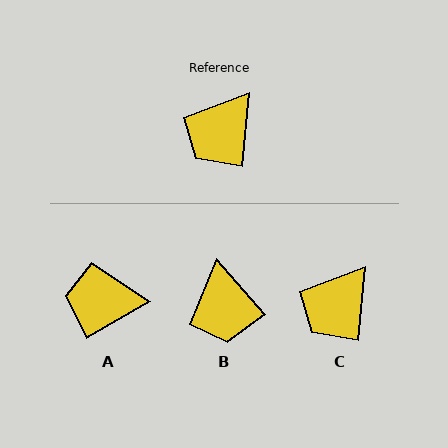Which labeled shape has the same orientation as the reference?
C.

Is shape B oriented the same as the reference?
No, it is off by about 47 degrees.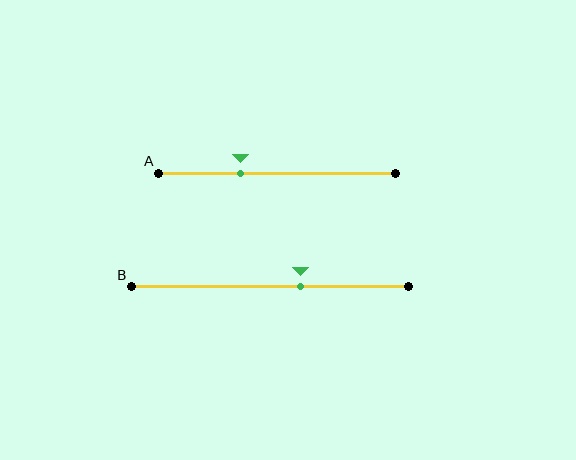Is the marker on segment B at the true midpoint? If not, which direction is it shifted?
No, the marker on segment B is shifted to the right by about 11% of the segment length.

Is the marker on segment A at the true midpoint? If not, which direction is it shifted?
No, the marker on segment A is shifted to the left by about 16% of the segment length.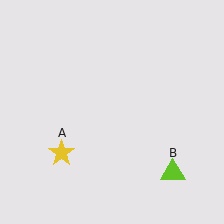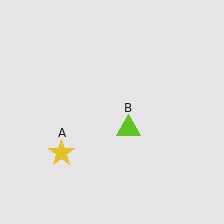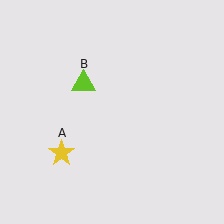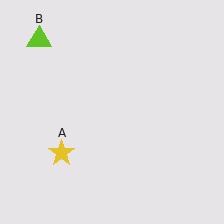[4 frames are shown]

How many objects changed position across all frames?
1 object changed position: lime triangle (object B).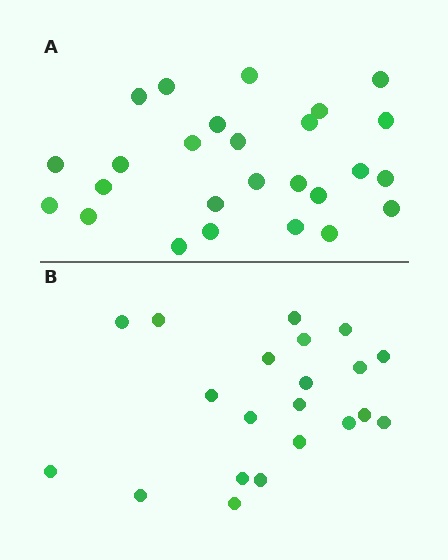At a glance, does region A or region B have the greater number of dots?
Region A (the top region) has more dots.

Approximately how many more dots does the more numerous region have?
Region A has about 5 more dots than region B.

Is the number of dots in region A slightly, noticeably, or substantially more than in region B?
Region A has only slightly more — the two regions are fairly close. The ratio is roughly 1.2 to 1.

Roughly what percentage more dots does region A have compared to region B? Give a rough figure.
About 25% more.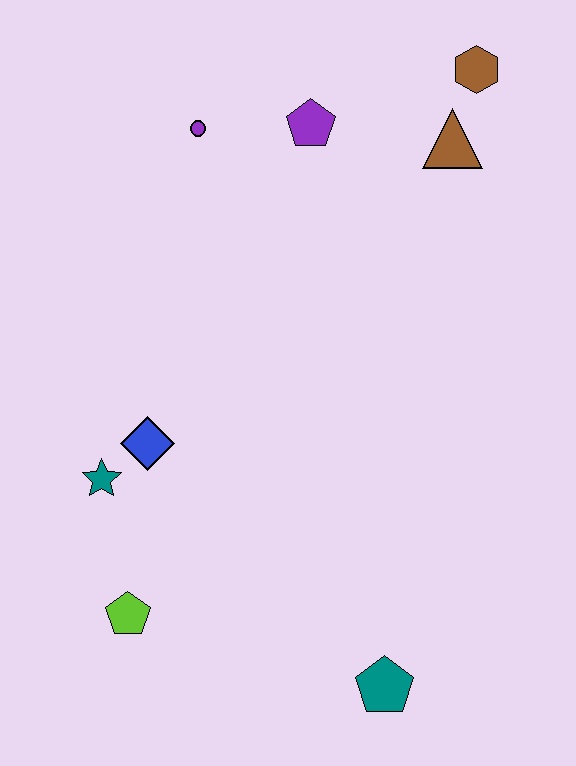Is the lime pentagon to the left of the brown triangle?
Yes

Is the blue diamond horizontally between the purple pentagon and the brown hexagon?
No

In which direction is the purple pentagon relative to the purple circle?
The purple pentagon is to the right of the purple circle.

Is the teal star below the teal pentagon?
No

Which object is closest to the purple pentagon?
The purple circle is closest to the purple pentagon.